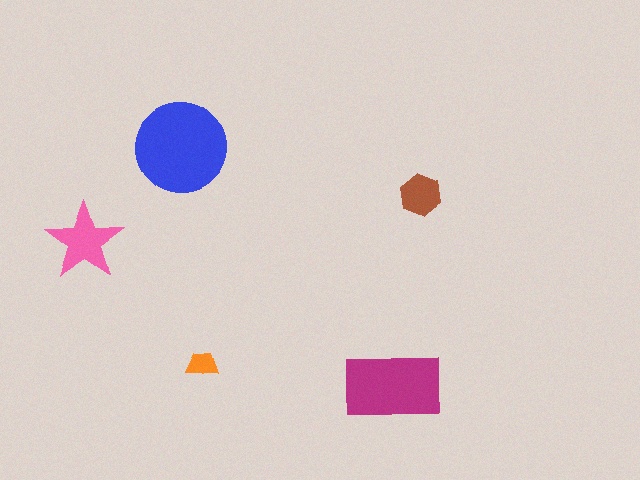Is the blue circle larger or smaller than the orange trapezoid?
Larger.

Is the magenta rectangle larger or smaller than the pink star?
Larger.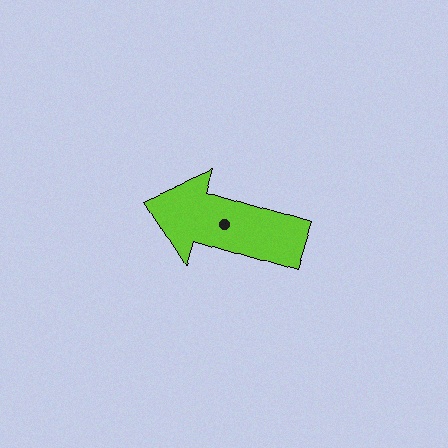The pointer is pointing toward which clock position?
Roughly 10 o'clock.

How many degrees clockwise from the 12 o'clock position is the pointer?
Approximately 287 degrees.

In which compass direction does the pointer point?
West.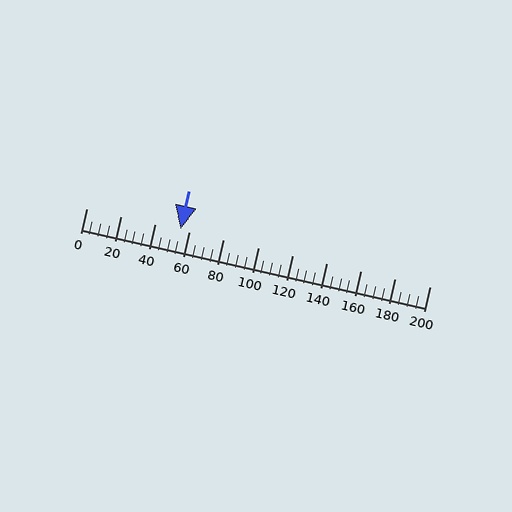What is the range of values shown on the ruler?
The ruler shows values from 0 to 200.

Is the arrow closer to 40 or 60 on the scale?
The arrow is closer to 60.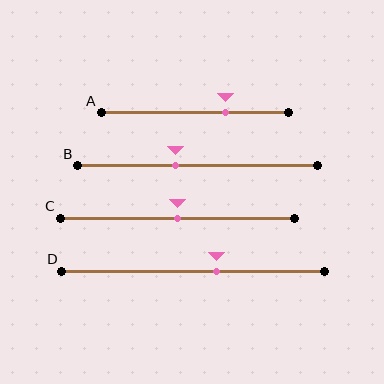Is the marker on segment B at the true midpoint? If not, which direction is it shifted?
No, the marker on segment B is shifted to the left by about 9% of the segment length.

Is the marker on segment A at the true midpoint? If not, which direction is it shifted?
No, the marker on segment A is shifted to the right by about 16% of the segment length.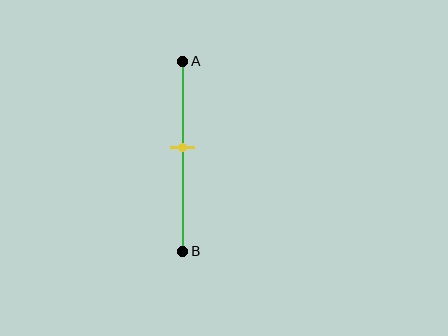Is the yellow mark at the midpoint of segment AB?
No, the mark is at about 45% from A, not at the 50% midpoint.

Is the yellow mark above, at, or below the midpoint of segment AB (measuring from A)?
The yellow mark is above the midpoint of segment AB.